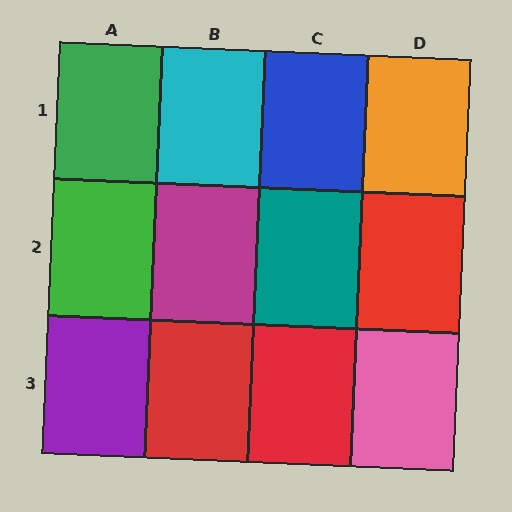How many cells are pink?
1 cell is pink.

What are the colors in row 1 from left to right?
Green, cyan, blue, orange.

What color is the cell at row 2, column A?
Green.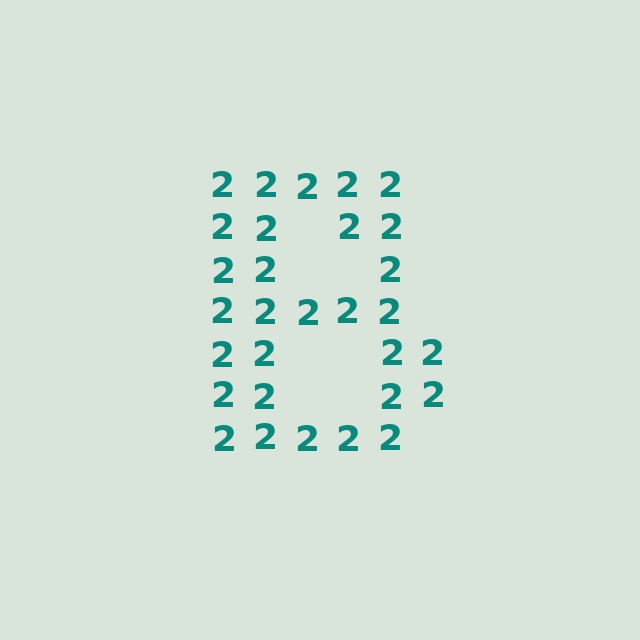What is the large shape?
The large shape is the letter B.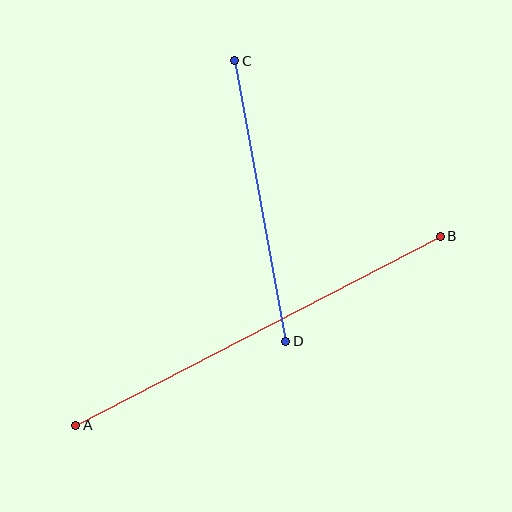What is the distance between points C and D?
The distance is approximately 285 pixels.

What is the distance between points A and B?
The distance is approximately 411 pixels.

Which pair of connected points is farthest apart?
Points A and B are farthest apart.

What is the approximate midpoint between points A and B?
The midpoint is at approximately (258, 331) pixels.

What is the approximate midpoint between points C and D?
The midpoint is at approximately (260, 201) pixels.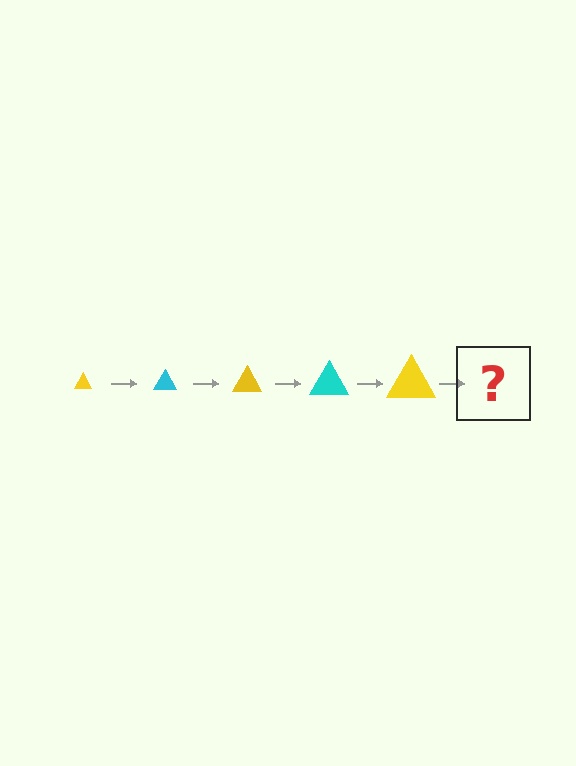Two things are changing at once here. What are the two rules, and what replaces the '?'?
The two rules are that the triangle grows larger each step and the color cycles through yellow and cyan. The '?' should be a cyan triangle, larger than the previous one.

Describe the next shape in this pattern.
It should be a cyan triangle, larger than the previous one.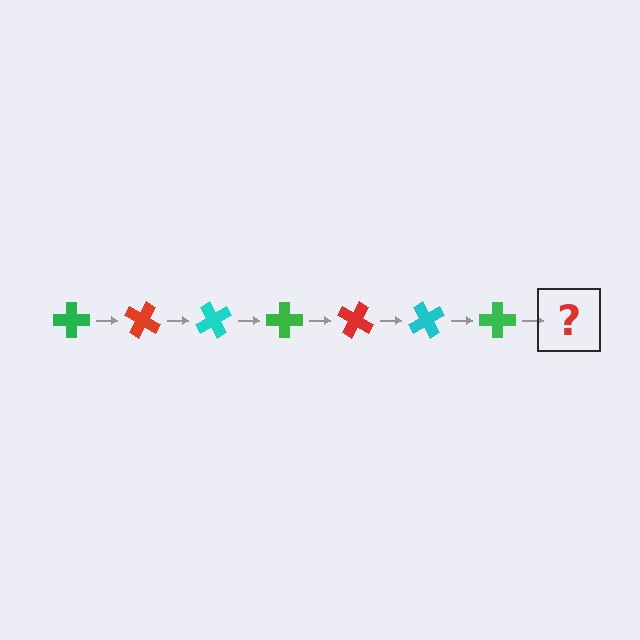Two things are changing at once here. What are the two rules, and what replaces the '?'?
The two rules are that it rotates 30 degrees each step and the color cycles through green, red, and cyan. The '?' should be a red cross, rotated 210 degrees from the start.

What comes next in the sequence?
The next element should be a red cross, rotated 210 degrees from the start.